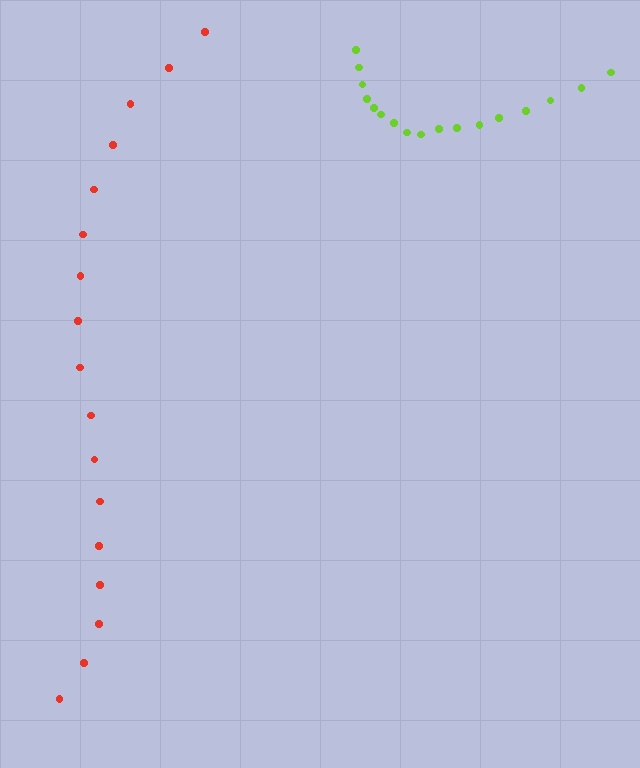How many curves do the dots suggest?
There are 2 distinct paths.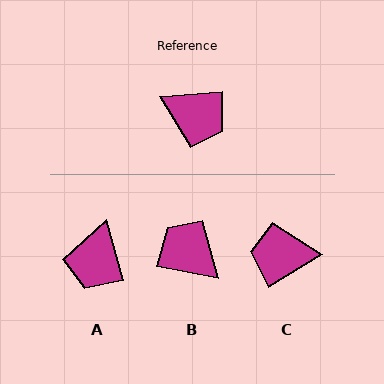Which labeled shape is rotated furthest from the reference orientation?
B, about 165 degrees away.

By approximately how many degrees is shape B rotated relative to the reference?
Approximately 165 degrees counter-clockwise.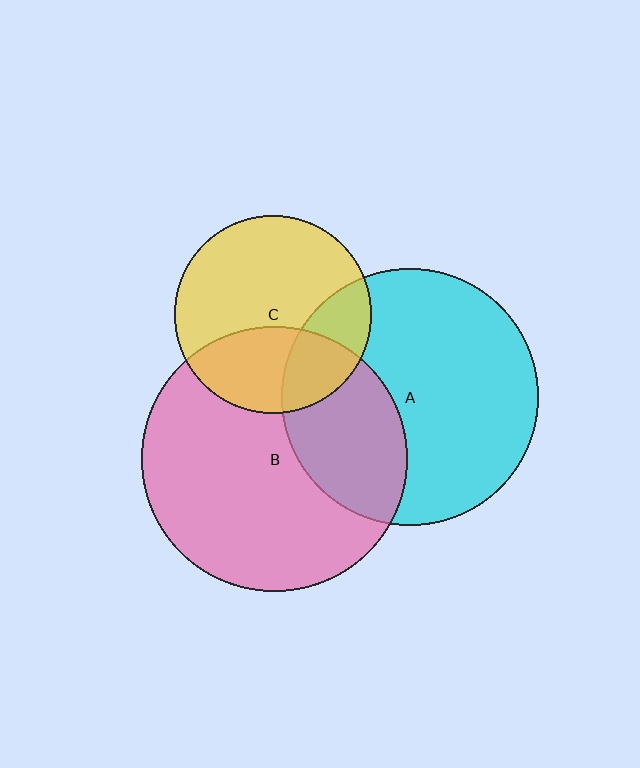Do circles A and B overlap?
Yes.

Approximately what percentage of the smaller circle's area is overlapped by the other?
Approximately 35%.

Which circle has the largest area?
Circle B (pink).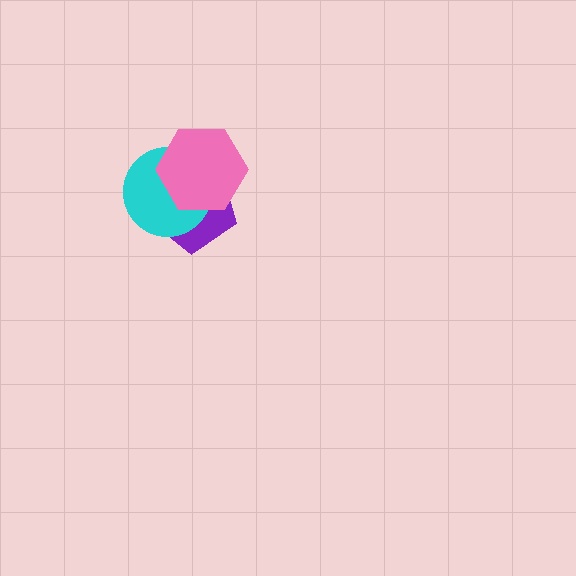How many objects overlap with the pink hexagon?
2 objects overlap with the pink hexagon.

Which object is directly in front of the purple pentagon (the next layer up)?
The cyan circle is directly in front of the purple pentagon.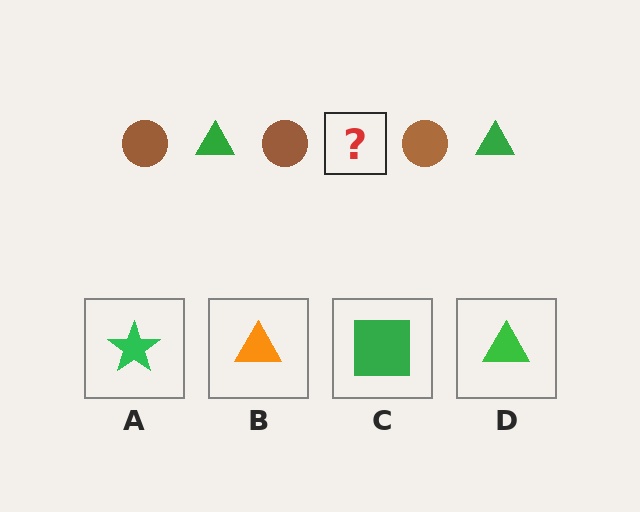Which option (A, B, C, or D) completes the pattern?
D.